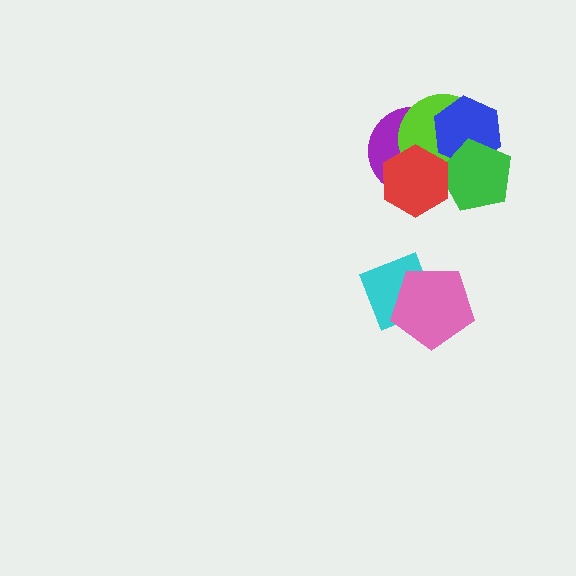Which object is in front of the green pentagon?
The red hexagon is in front of the green pentagon.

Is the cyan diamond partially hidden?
Yes, it is partially covered by another shape.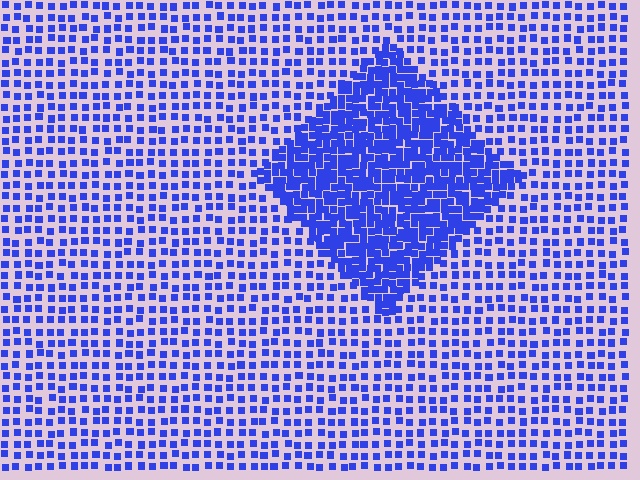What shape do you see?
I see a diamond.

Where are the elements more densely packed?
The elements are more densely packed inside the diamond boundary.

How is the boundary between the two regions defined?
The boundary is defined by a change in element density (approximately 2.3x ratio). All elements are the same color, size, and shape.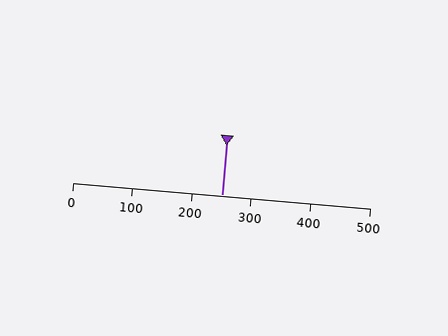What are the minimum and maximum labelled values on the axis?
The axis runs from 0 to 500.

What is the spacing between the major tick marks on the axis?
The major ticks are spaced 100 apart.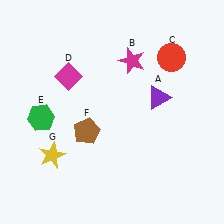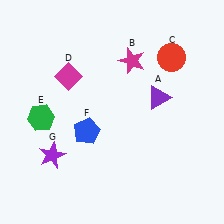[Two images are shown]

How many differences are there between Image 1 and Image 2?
There are 2 differences between the two images.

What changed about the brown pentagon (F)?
In Image 1, F is brown. In Image 2, it changed to blue.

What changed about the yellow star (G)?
In Image 1, G is yellow. In Image 2, it changed to purple.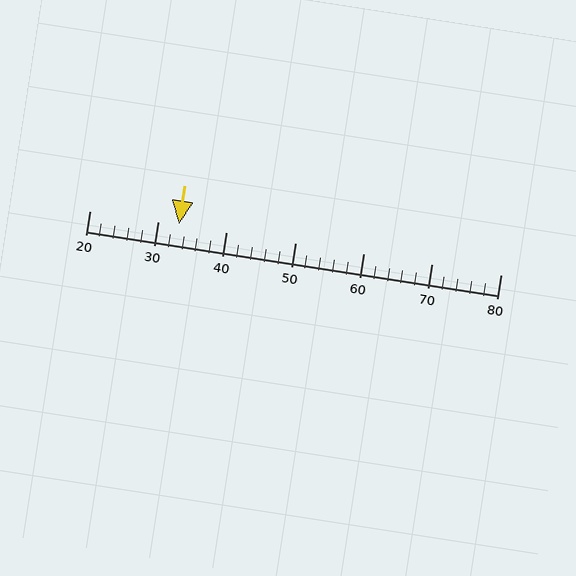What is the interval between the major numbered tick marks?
The major tick marks are spaced 10 units apart.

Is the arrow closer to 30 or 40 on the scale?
The arrow is closer to 30.